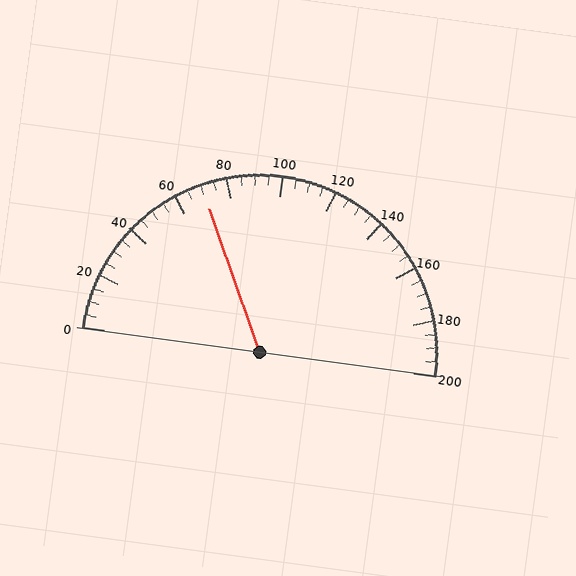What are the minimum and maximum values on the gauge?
The gauge ranges from 0 to 200.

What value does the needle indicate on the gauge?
The needle indicates approximately 70.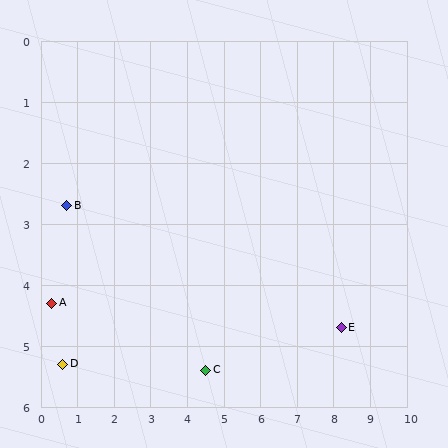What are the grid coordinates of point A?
Point A is at approximately (0.3, 4.3).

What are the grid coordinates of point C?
Point C is at approximately (4.5, 5.4).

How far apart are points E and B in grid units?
Points E and B are about 7.8 grid units apart.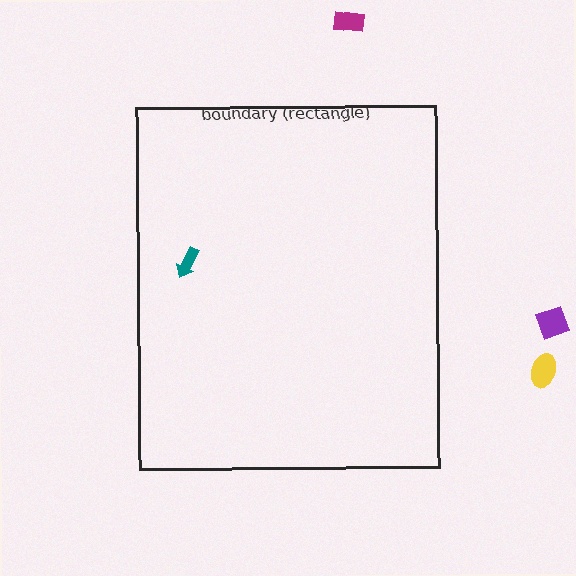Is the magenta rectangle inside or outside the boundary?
Outside.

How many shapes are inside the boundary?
1 inside, 3 outside.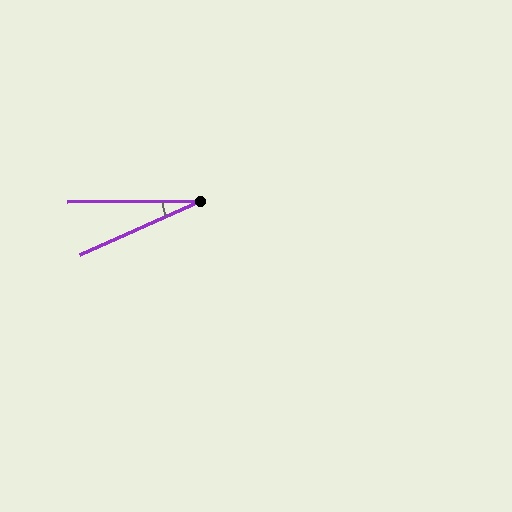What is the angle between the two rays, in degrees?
Approximately 24 degrees.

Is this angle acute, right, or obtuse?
It is acute.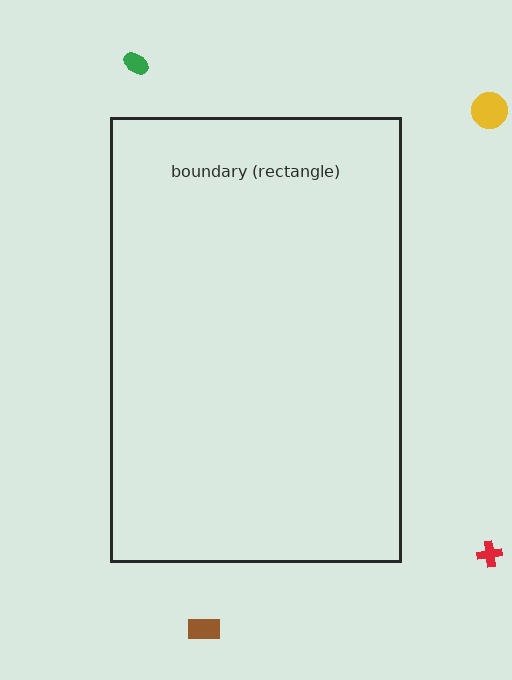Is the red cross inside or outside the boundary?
Outside.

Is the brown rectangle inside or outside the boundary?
Outside.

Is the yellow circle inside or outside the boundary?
Outside.